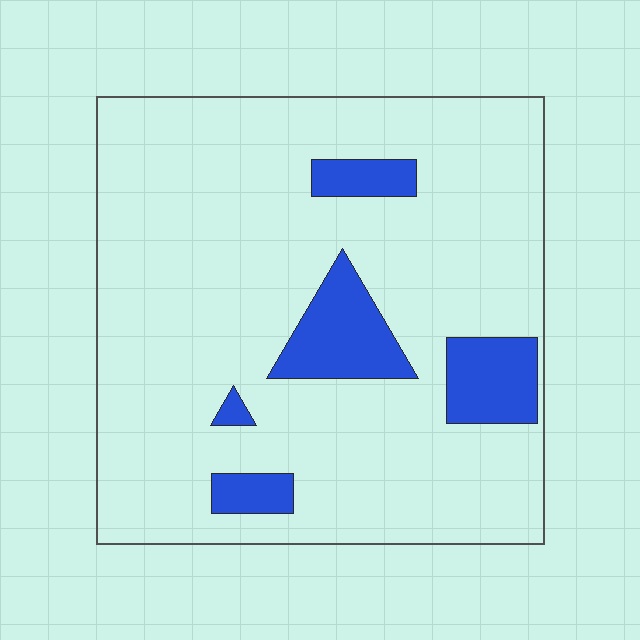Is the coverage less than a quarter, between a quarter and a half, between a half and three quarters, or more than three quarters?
Less than a quarter.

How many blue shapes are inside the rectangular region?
5.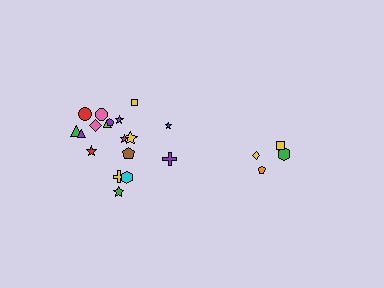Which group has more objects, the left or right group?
The left group.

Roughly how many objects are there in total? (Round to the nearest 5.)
Roughly 20 objects in total.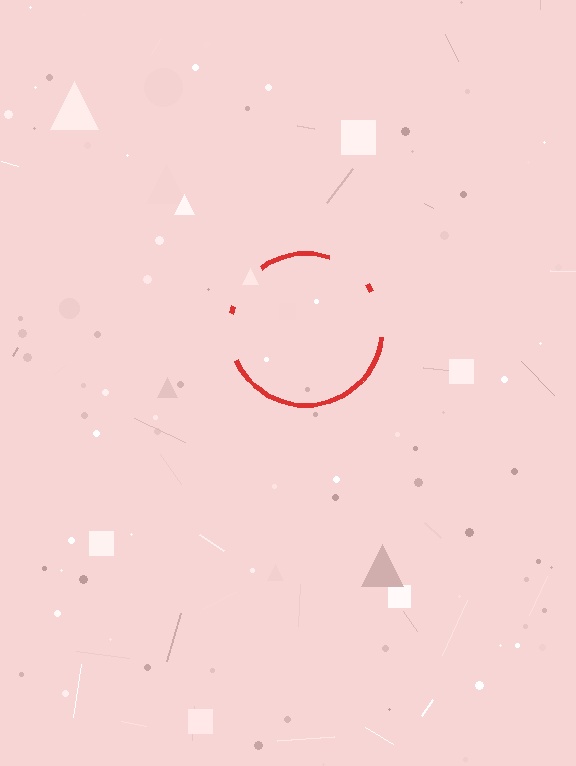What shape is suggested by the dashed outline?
The dashed outline suggests a circle.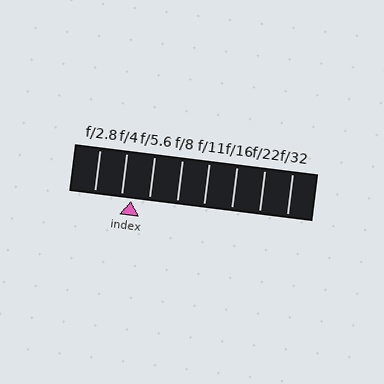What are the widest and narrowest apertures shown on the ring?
The widest aperture shown is f/2.8 and the narrowest is f/32.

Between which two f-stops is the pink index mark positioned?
The index mark is between f/4 and f/5.6.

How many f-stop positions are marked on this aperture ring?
There are 8 f-stop positions marked.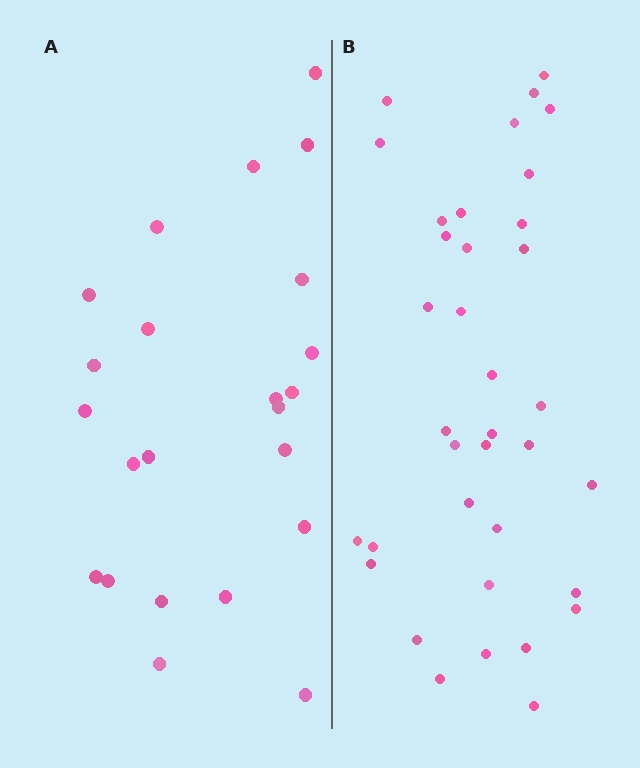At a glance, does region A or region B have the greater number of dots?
Region B (the right region) has more dots.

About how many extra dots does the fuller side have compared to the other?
Region B has approximately 15 more dots than region A.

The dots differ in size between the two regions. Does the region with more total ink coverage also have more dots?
No. Region A has more total ink coverage because its dots are larger, but region B actually contains more individual dots. Total area can be misleading — the number of items is what matters here.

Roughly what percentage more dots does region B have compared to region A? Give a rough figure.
About 55% more.